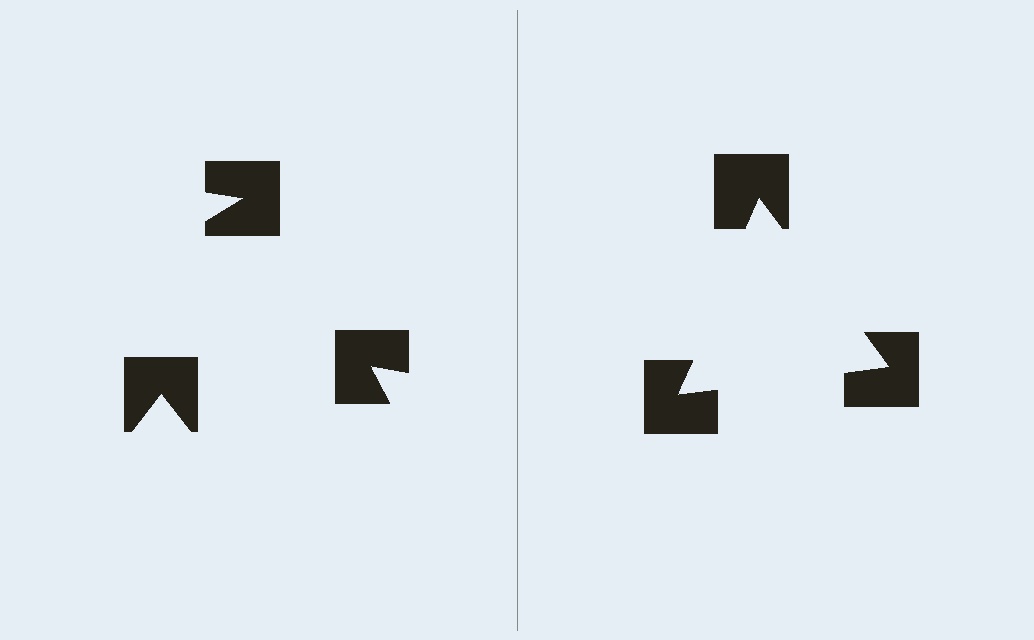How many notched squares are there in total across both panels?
6 — 3 on each side.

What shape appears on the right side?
An illusory triangle.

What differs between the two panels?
The notched squares are positioned identically on both sides; only the wedge orientations differ. On the right they align to a triangle; on the left they are misaligned.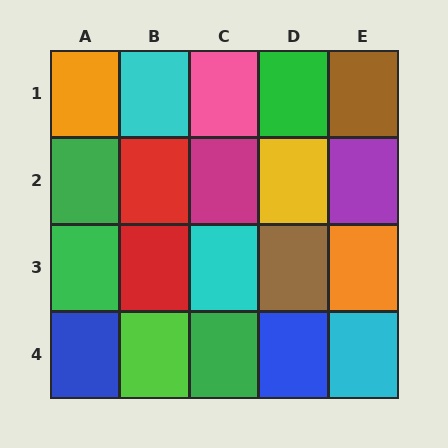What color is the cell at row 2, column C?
Magenta.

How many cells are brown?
2 cells are brown.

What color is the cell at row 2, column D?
Yellow.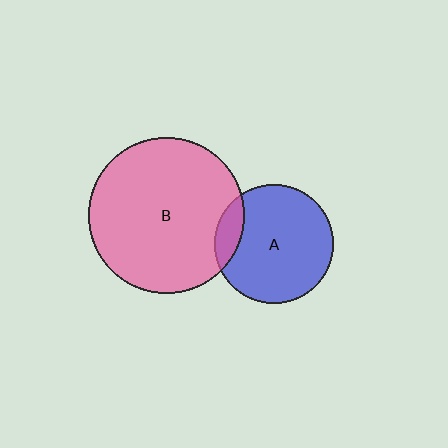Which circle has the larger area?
Circle B (pink).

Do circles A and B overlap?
Yes.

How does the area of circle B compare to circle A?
Approximately 1.7 times.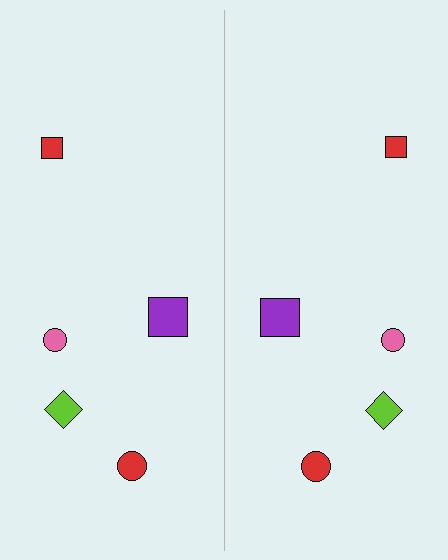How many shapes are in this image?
There are 10 shapes in this image.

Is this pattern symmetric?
Yes, this pattern has bilateral (reflection) symmetry.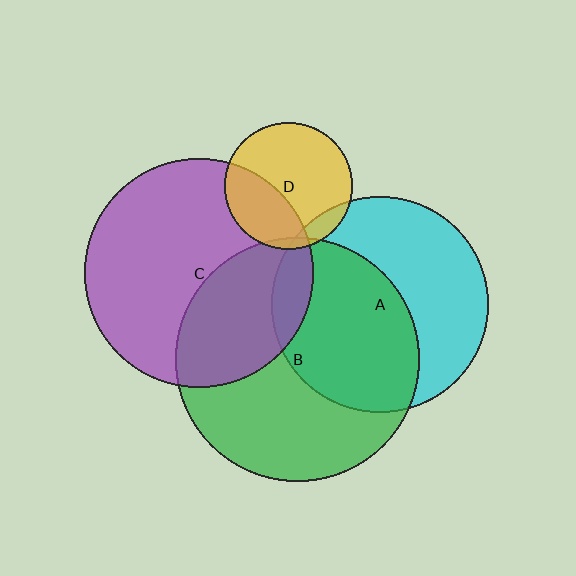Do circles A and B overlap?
Yes.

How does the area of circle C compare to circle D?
Approximately 3.2 times.